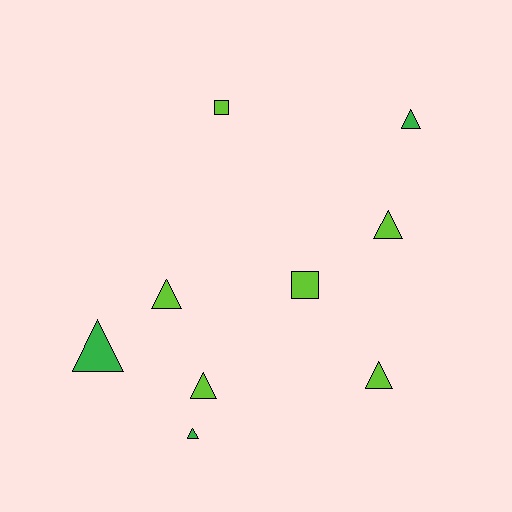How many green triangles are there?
There are 3 green triangles.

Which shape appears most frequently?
Triangle, with 7 objects.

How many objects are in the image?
There are 9 objects.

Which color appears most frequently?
Lime, with 6 objects.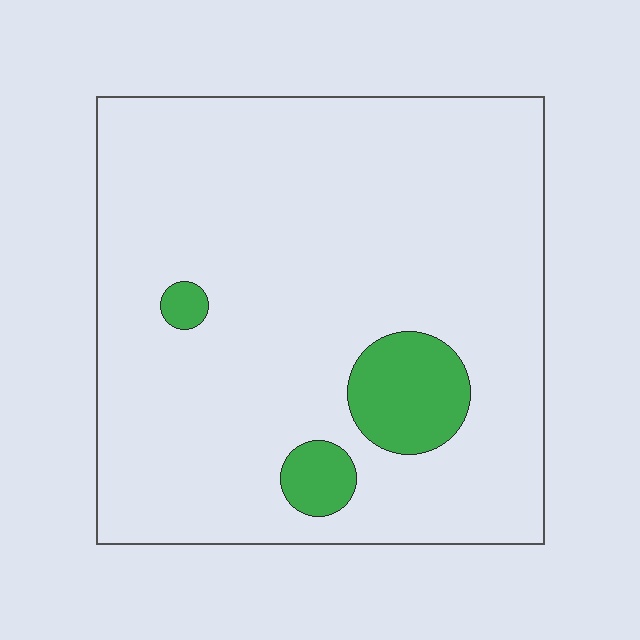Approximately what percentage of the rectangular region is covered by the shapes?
Approximately 10%.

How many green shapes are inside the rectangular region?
3.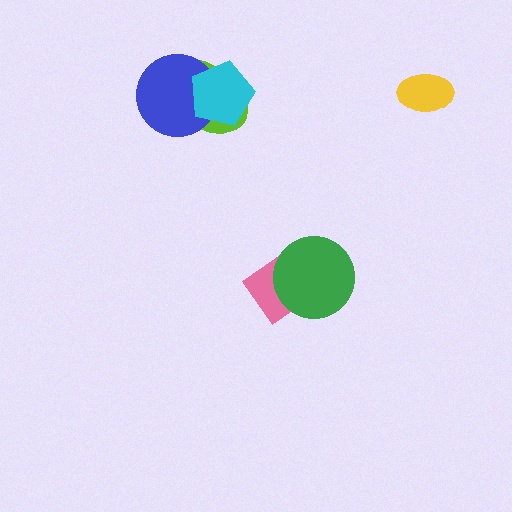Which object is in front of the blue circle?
The cyan pentagon is in front of the blue circle.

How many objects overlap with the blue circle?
2 objects overlap with the blue circle.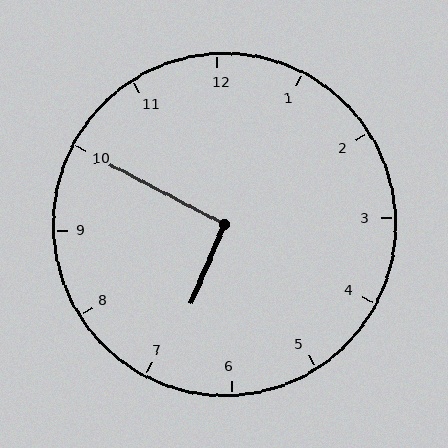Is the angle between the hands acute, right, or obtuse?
It is right.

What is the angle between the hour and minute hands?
Approximately 95 degrees.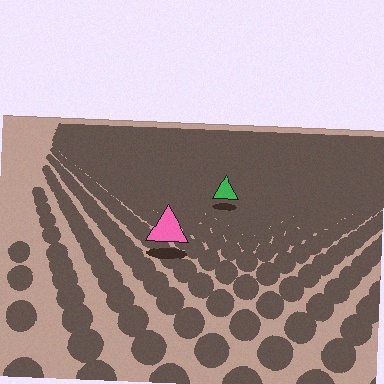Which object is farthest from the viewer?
The green triangle is farthest from the viewer. It appears smaller and the ground texture around it is denser.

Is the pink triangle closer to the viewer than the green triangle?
Yes. The pink triangle is closer — you can tell from the texture gradient: the ground texture is coarser near it.